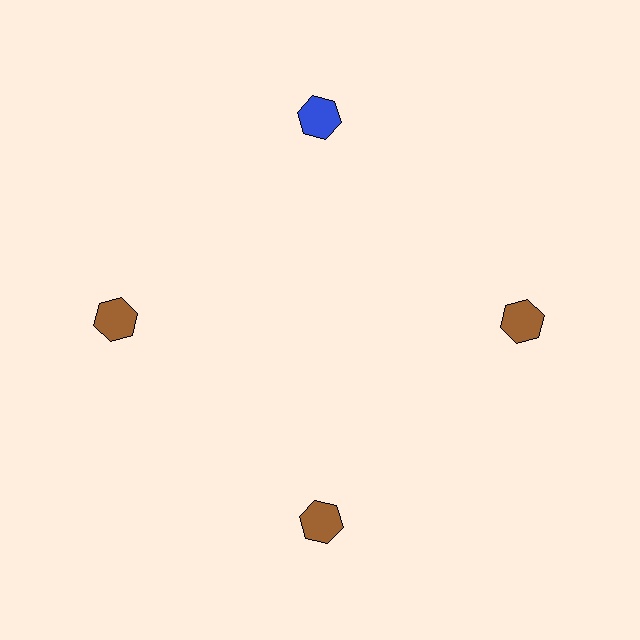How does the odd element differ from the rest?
It has a different color: blue instead of brown.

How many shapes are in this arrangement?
There are 4 shapes arranged in a ring pattern.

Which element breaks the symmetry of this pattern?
The blue hexagon at roughly the 12 o'clock position breaks the symmetry. All other shapes are brown hexagons.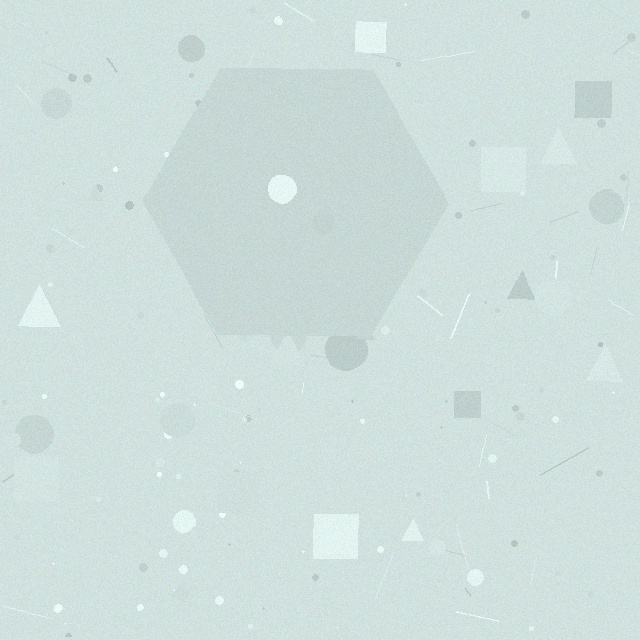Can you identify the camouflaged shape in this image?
The camouflaged shape is a hexagon.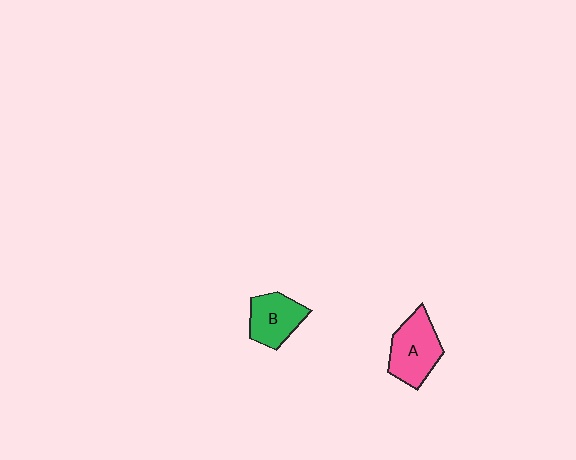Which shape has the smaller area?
Shape B (green).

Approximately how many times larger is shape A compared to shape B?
Approximately 1.2 times.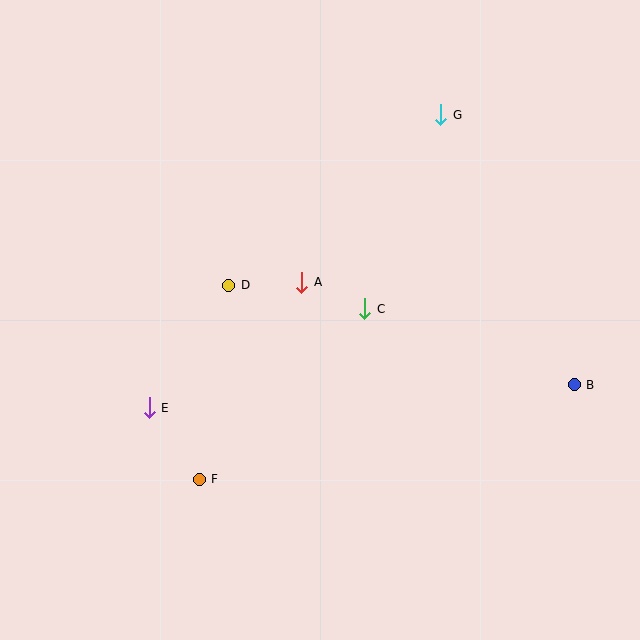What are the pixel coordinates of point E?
Point E is at (149, 408).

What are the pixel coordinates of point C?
Point C is at (365, 309).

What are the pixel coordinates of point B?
Point B is at (574, 385).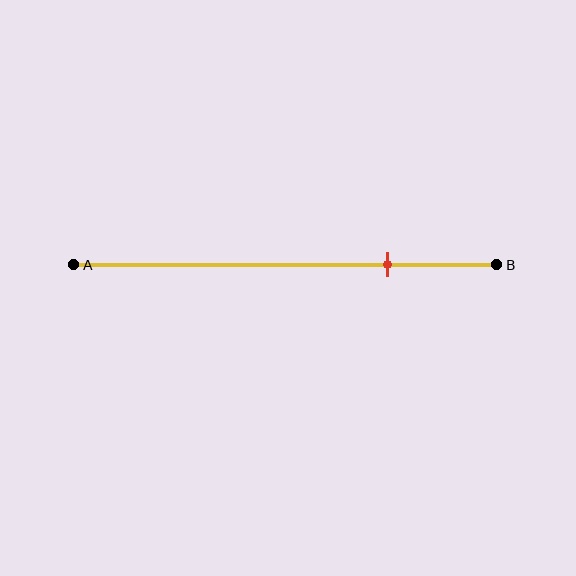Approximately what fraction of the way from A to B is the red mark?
The red mark is approximately 75% of the way from A to B.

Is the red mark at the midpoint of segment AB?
No, the mark is at about 75% from A, not at the 50% midpoint.